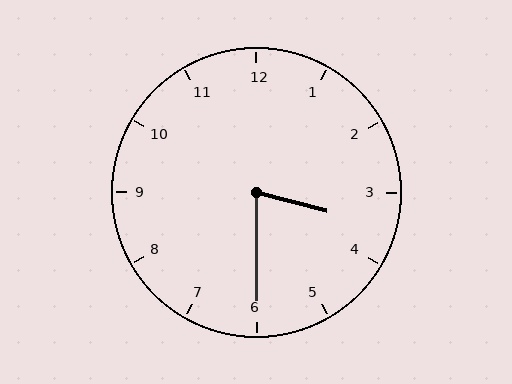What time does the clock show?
3:30.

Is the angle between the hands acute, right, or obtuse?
It is acute.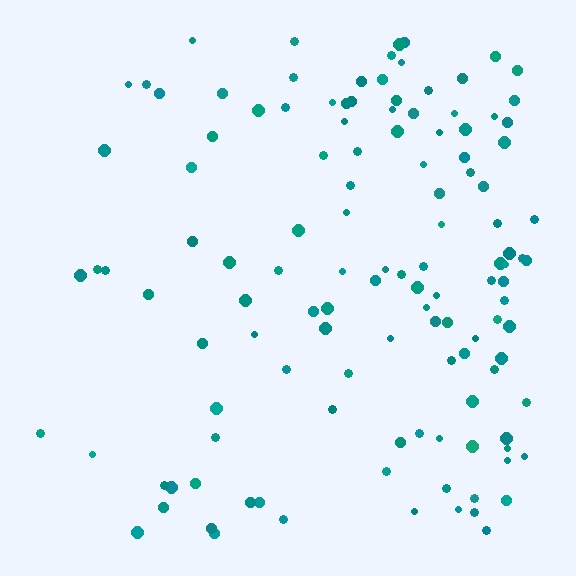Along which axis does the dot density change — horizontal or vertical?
Horizontal.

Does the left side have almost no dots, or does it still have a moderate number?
Still a moderate number, just noticeably fewer than the right.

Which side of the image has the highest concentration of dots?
The right.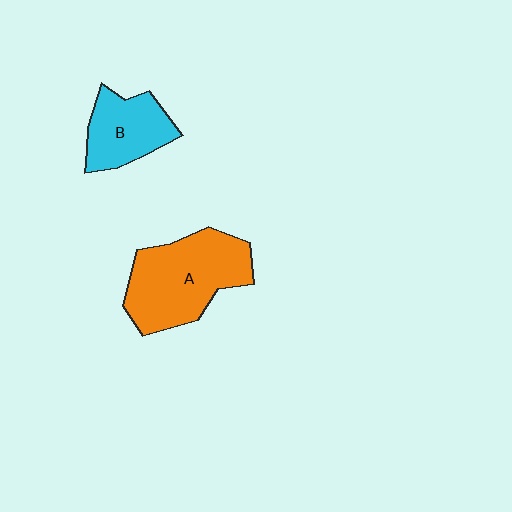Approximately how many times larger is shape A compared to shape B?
Approximately 1.7 times.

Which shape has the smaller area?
Shape B (cyan).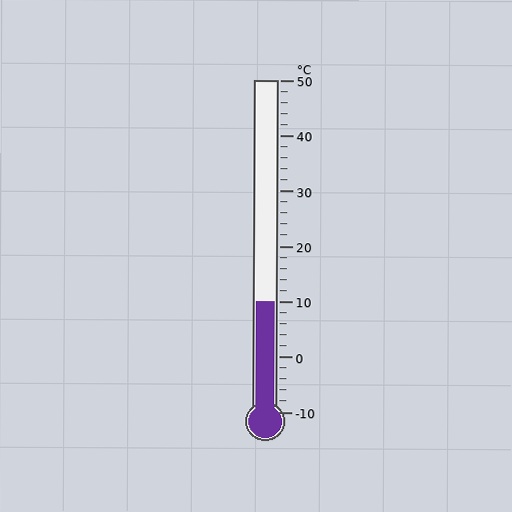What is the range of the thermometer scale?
The thermometer scale ranges from -10°C to 50°C.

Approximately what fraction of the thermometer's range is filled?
The thermometer is filled to approximately 35% of its range.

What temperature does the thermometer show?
The thermometer shows approximately 10°C.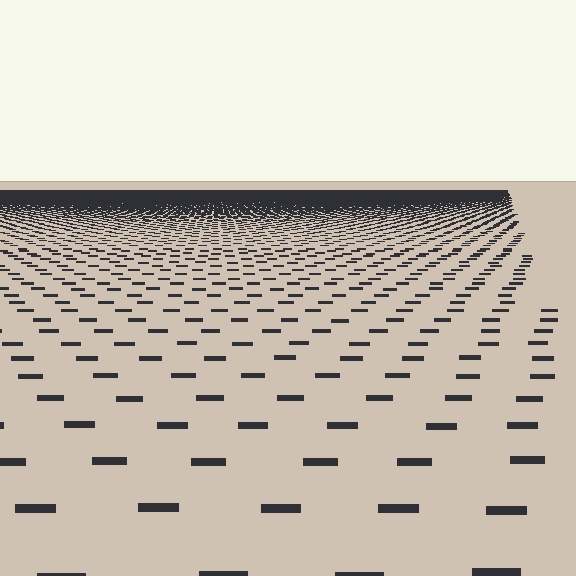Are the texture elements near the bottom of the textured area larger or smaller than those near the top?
Larger. Near the bottom, elements are closer to the viewer and appear at a bigger on-screen size.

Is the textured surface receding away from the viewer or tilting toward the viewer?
The surface is receding away from the viewer. Texture elements get smaller and denser toward the top.